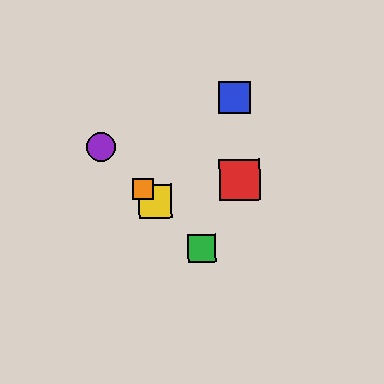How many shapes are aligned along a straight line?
4 shapes (the green square, the yellow square, the purple circle, the orange square) are aligned along a straight line.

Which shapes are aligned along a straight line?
The green square, the yellow square, the purple circle, the orange square are aligned along a straight line.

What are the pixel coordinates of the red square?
The red square is at (240, 180).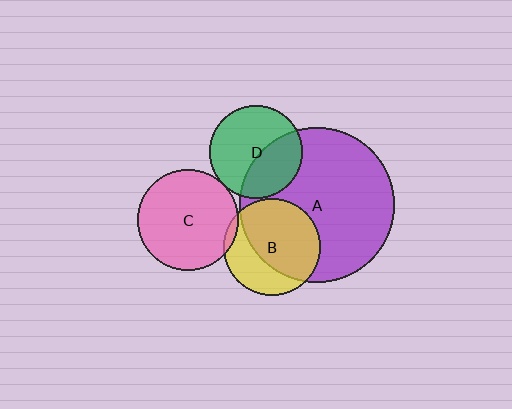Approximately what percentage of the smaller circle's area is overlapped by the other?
Approximately 5%.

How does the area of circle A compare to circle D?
Approximately 2.8 times.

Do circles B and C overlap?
Yes.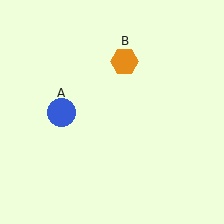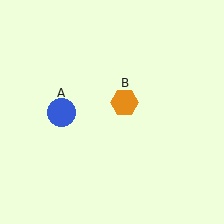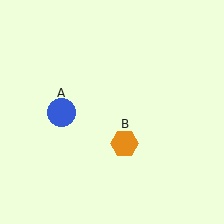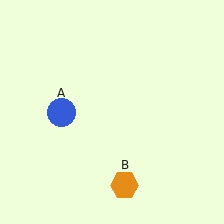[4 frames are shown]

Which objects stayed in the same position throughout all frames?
Blue circle (object A) remained stationary.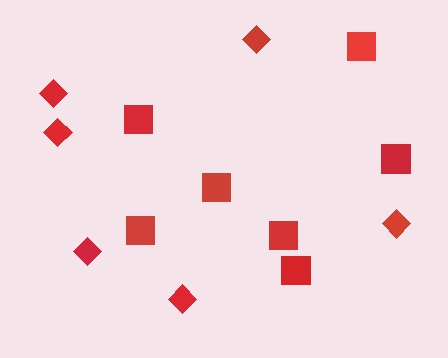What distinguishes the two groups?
There are 2 groups: one group of diamonds (6) and one group of squares (7).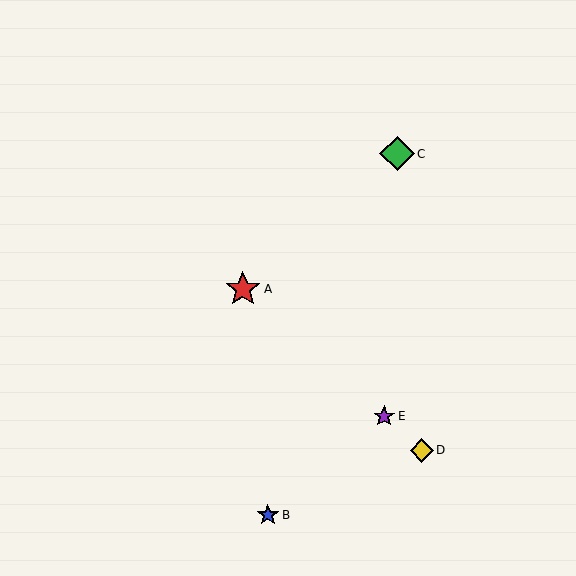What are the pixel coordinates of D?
Object D is at (422, 450).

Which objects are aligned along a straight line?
Objects A, D, E are aligned along a straight line.